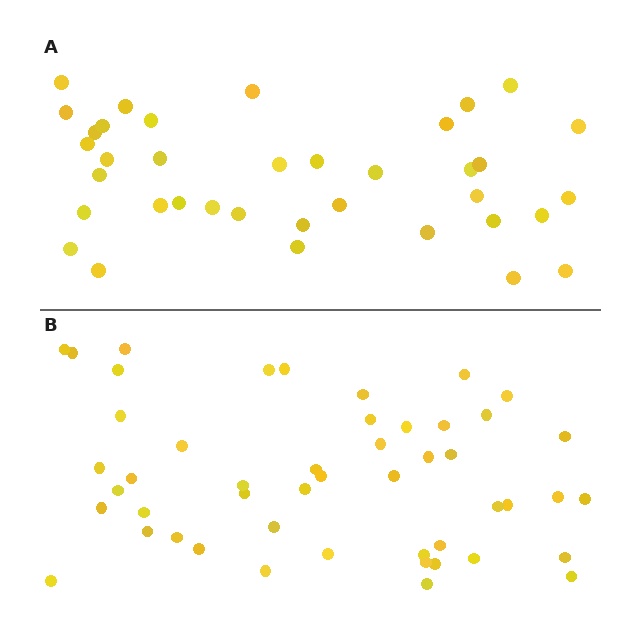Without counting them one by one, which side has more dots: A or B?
Region B (the bottom region) has more dots.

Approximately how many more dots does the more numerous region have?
Region B has roughly 12 or so more dots than region A.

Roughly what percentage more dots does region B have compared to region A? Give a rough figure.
About 30% more.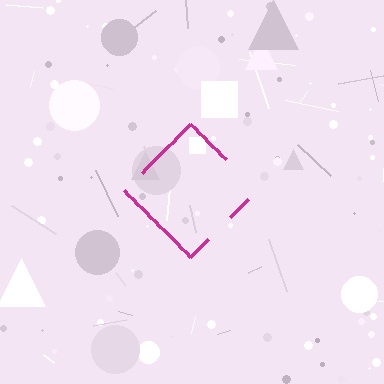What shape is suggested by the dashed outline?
The dashed outline suggests a diamond.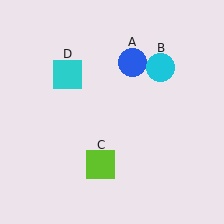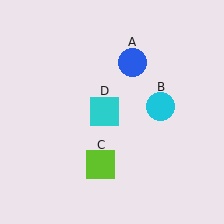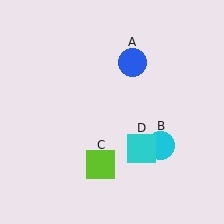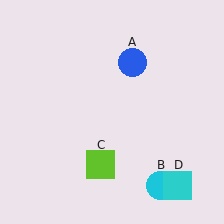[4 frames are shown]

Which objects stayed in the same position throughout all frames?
Blue circle (object A) and lime square (object C) remained stationary.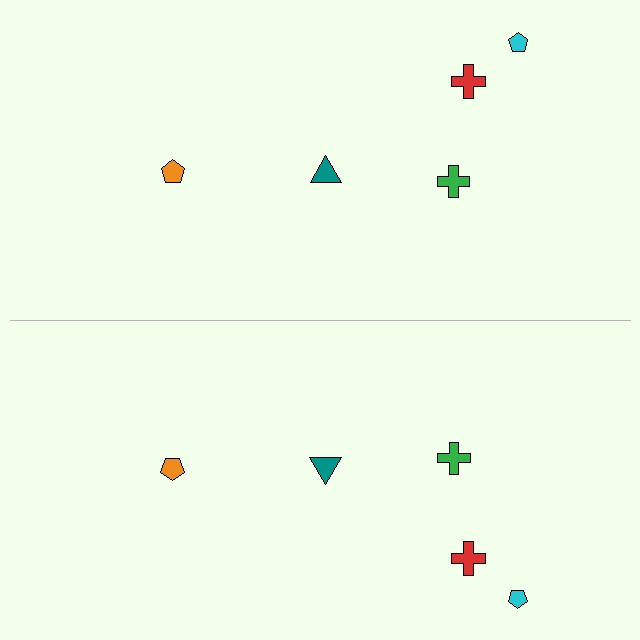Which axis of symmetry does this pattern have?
The pattern has a horizontal axis of symmetry running through the center of the image.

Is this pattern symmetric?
Yes, this pattern has bilateral (reflection) symmetry.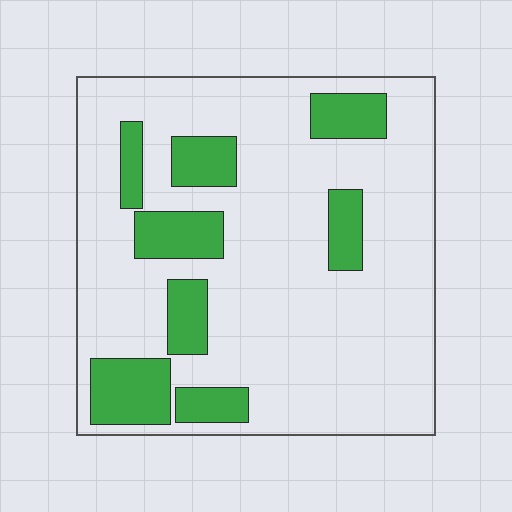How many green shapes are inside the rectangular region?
8.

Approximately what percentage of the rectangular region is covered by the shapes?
Approximately 20%.